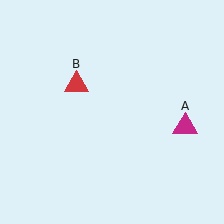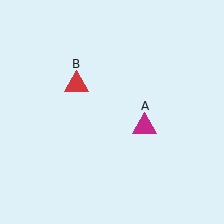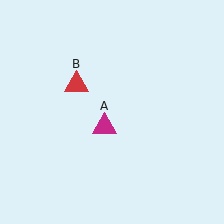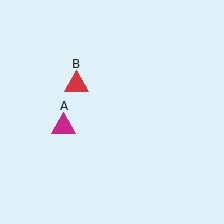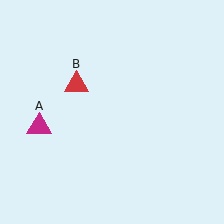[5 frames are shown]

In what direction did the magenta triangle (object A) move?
The magenta triangle (object A) moved left.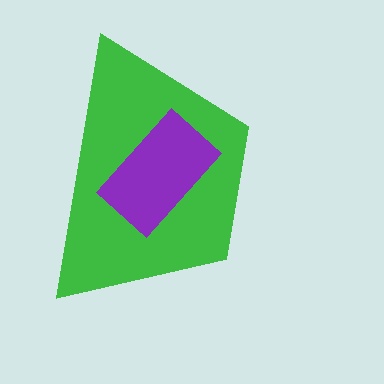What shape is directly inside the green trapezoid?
The purple rectangle.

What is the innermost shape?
The purple rectangle.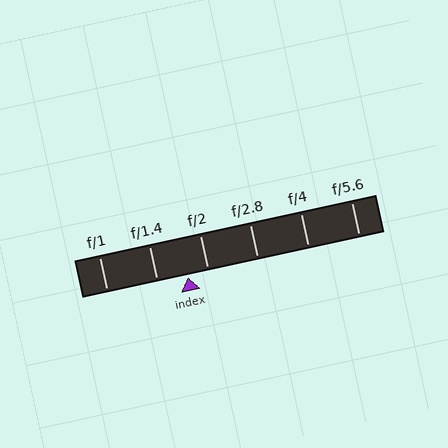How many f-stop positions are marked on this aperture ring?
There are 6 f-stop positions marked.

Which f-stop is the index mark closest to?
The index mark is closest to f/2.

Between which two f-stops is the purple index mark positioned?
The index mark is between f/1.4 and f/2.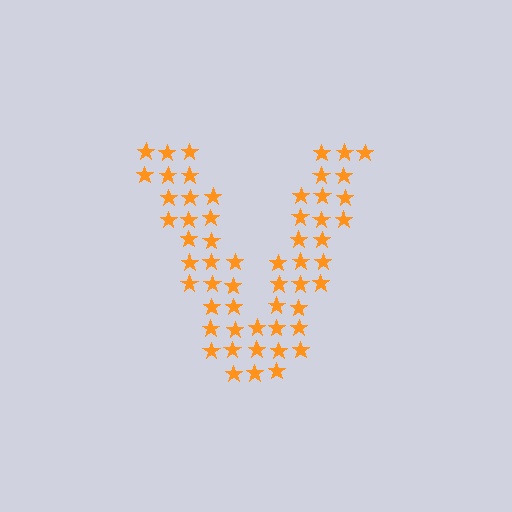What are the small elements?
The small elements are stars.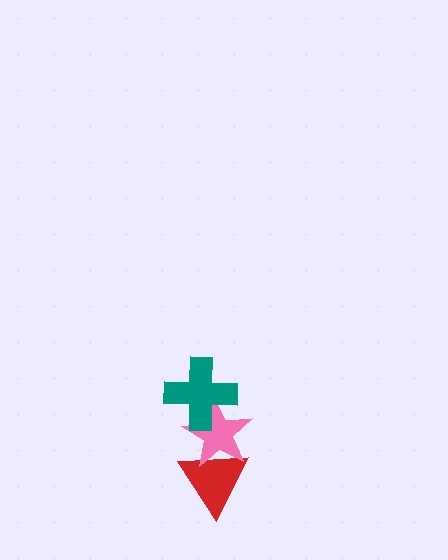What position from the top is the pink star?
The pink star is 2nd from the top.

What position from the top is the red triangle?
The red triangle is 3rd from the top.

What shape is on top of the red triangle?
The pink star is on top of the red triangle.